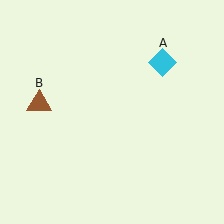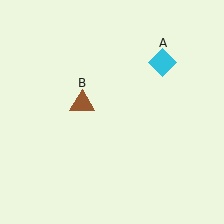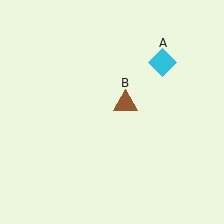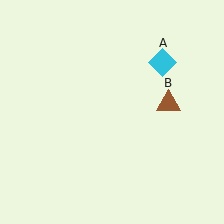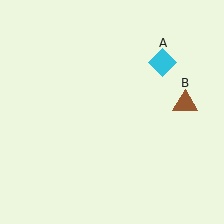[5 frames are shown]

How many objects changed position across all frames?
1 object changed position: brown triangle (object B).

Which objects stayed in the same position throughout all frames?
Cyan diamond (object A) remained stationary.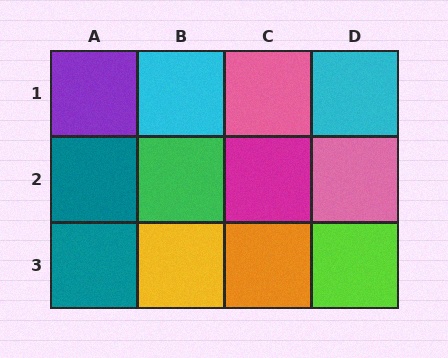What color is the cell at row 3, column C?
Orange.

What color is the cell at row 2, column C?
Magenta.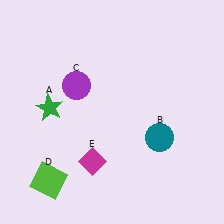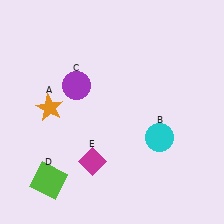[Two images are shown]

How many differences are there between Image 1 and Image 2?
There are 2 differences between the two images.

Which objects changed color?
A changed from green to orange. B changed from teal to cyan.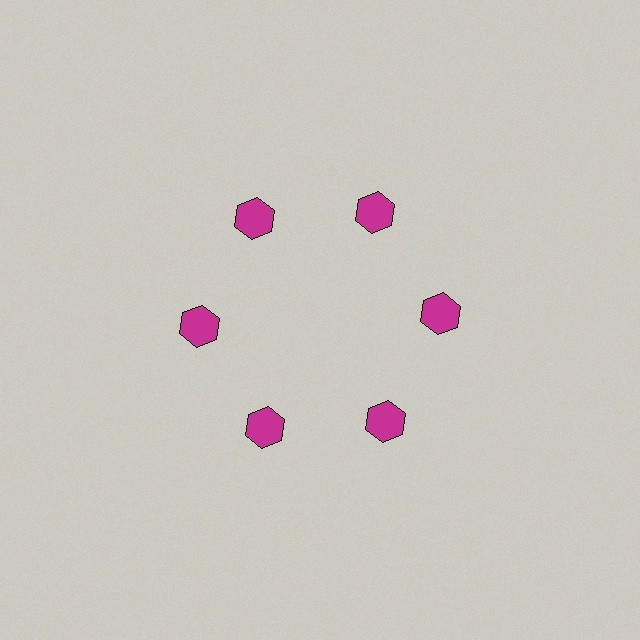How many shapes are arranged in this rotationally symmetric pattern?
There are 6 shapes, arranged in 6 groups of 1.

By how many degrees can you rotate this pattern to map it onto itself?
The pattern maps onto itself every 60 degrees of rotation.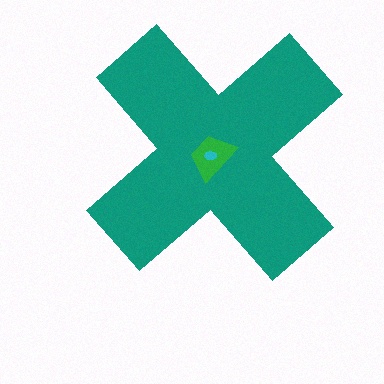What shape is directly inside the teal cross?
The green trapezoid.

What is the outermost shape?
The teal cross.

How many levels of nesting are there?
3.